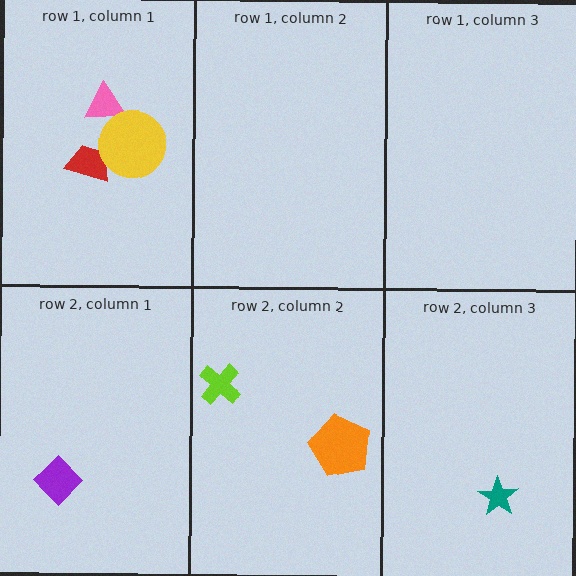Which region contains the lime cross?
The row 2, column 2 region.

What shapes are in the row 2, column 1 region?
The purple diamond.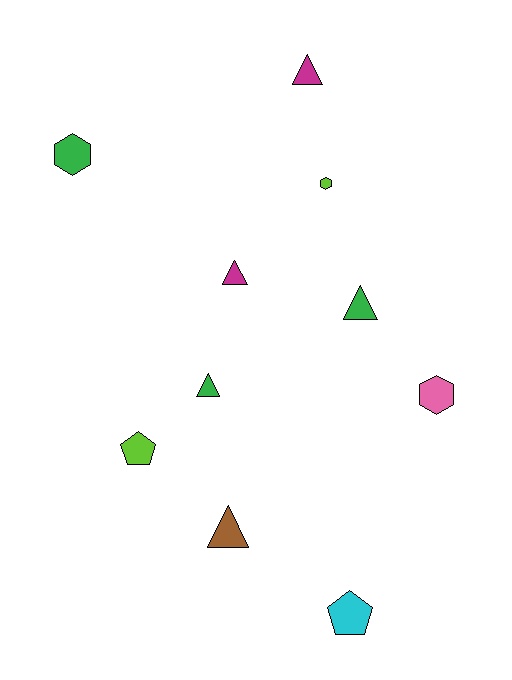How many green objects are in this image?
There are 3 green objects.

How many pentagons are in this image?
There are 2 pentagons.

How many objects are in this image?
There are 10 objects.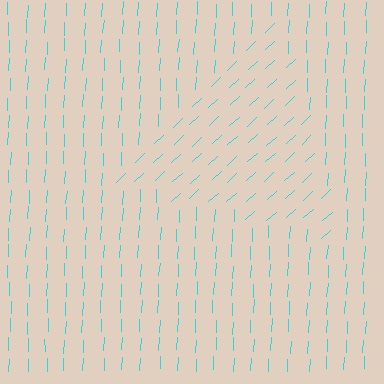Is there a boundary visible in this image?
Yes, there is a texture boundary formed by a change in line orientation.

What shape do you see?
I see a triangle.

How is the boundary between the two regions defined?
The boundary is defined purely by a change in line orientation (approximately 45 degrees difference). All lines are the same color and thickness.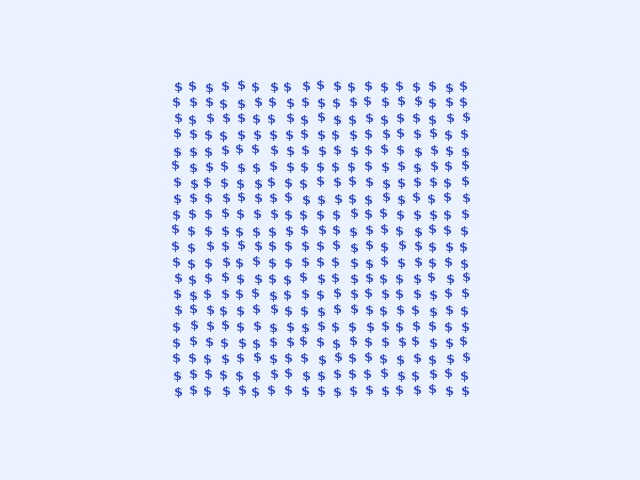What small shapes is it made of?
It is made of small dollar signs.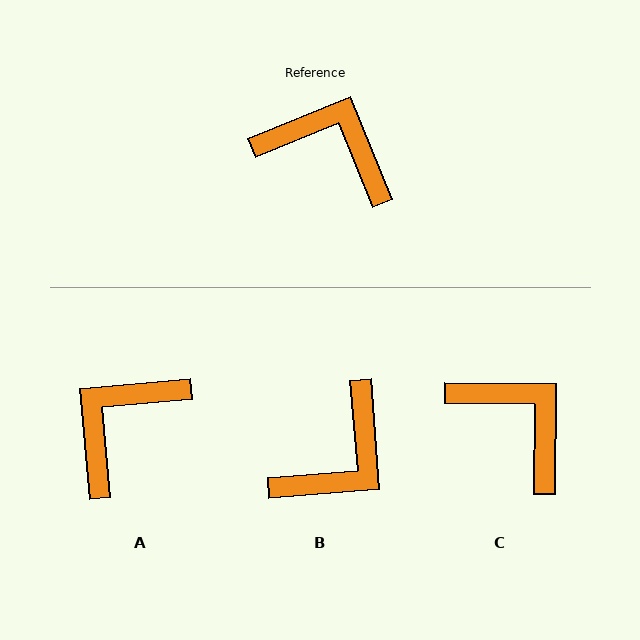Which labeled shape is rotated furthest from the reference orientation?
B, about 108 degrees away.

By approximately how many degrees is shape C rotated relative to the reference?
Approximately 23 degrees clockwise.